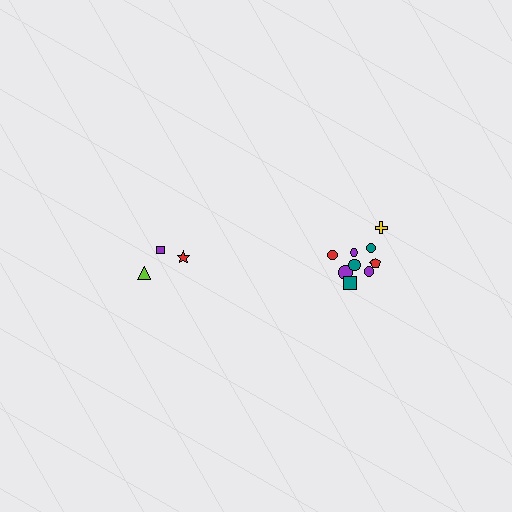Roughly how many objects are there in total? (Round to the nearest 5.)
Roughly 15 objects in total.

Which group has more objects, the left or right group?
The right group.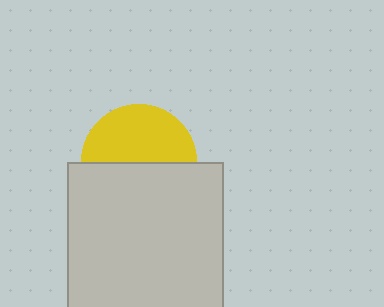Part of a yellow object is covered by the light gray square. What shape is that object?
It is a circle.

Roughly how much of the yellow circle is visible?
About half of it is visible (roughly 50%).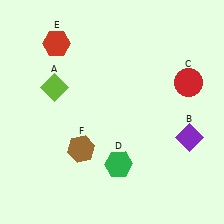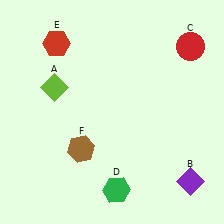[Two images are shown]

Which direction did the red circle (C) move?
The red circle (C) moved up.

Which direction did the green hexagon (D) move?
The green hexagon (D) moved down.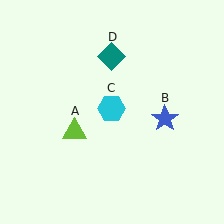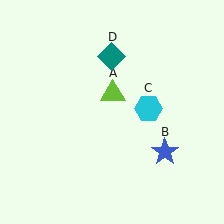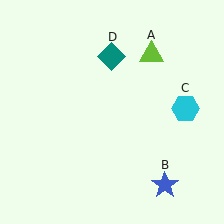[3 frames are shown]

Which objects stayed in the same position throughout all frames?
Teal diamond (object D) remained stationary.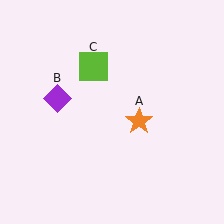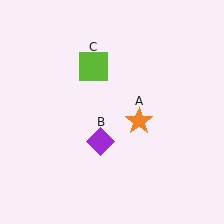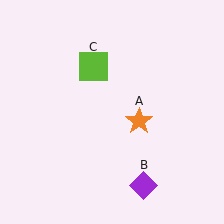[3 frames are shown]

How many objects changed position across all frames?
1 object changed position: purple diamond (object B).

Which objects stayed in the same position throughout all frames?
Orange star (object A) and lime square (object C) remained stationary.